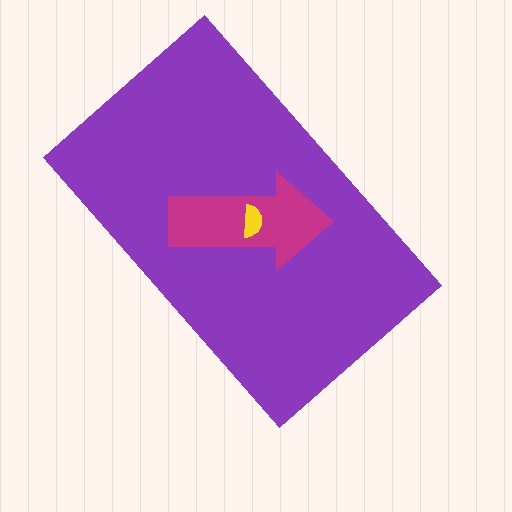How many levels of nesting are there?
3.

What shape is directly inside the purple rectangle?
The magenta arrow.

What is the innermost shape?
The yellow semicircle.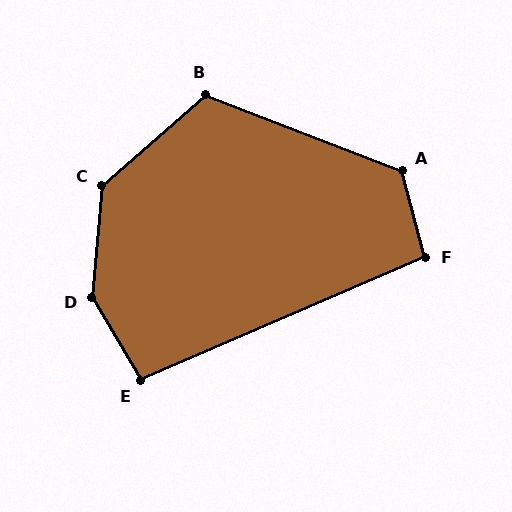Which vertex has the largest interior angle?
D, at approximately 144 degrees.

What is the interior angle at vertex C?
Approximately 137 degrees (obtuse).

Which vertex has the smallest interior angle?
E, at approximately 97 degrees.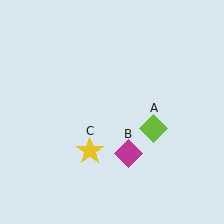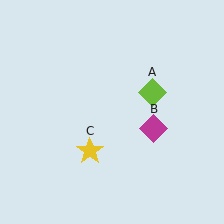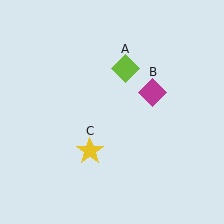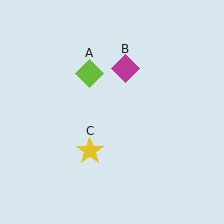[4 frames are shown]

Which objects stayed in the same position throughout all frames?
Yellow star (object C) remained stationary.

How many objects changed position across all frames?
2 objects changed position: lime diamond (object A), magenta diamond (object B).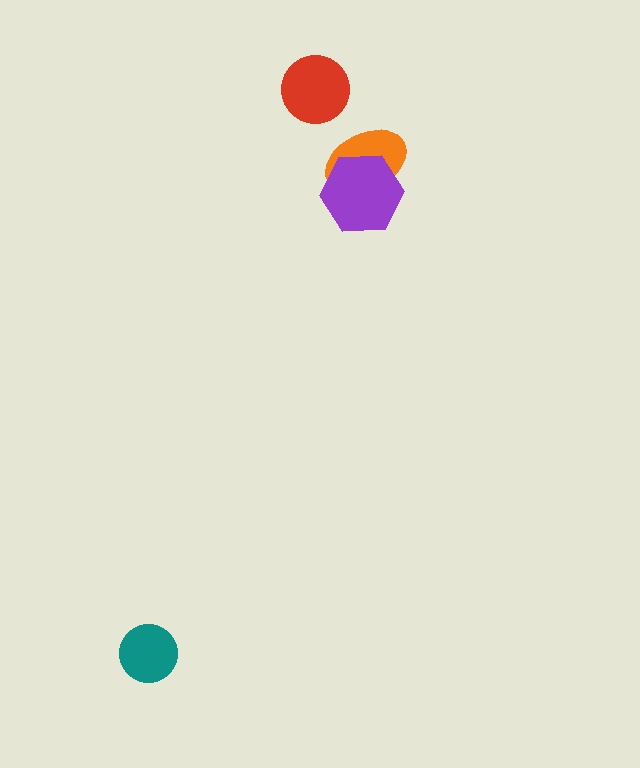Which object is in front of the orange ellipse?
The purple hexagon is in front of the orange ellipse.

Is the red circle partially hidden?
No, no other shape covers it.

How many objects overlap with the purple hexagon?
1 object overlaps with the purple hexagon.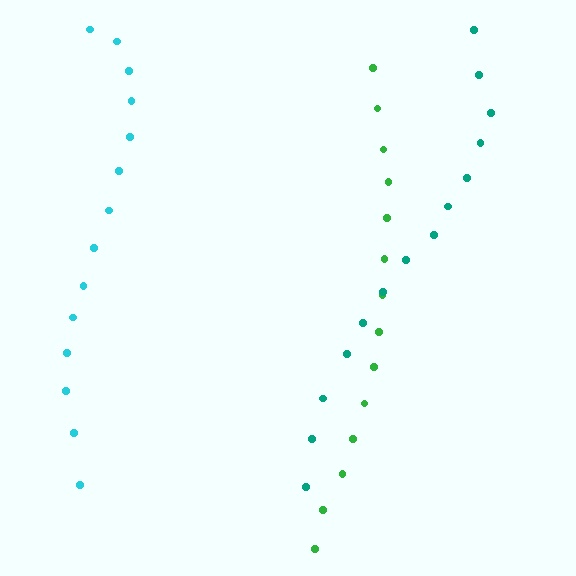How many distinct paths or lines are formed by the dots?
There are 3 distinct paths.